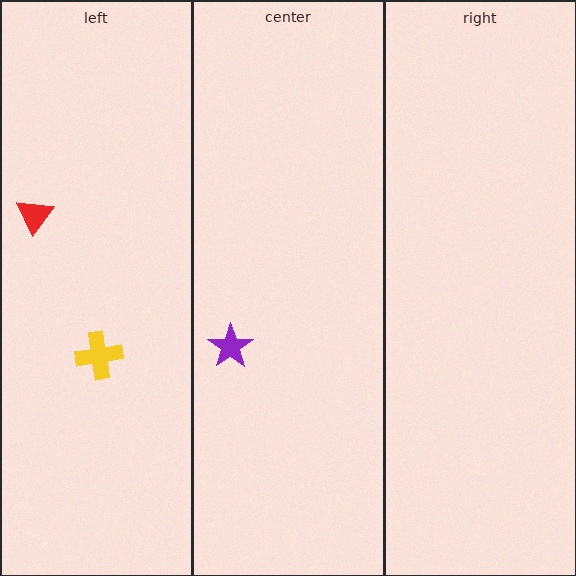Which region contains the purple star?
The center region.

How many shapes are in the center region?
1.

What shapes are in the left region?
The red triangle, the yellow cross.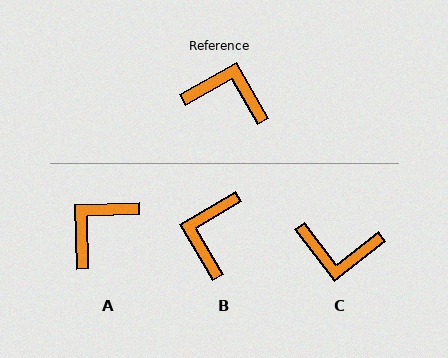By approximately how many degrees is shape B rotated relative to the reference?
Approximately 91 degrees counter-clockwise.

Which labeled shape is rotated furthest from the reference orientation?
C, about 172 degrees away.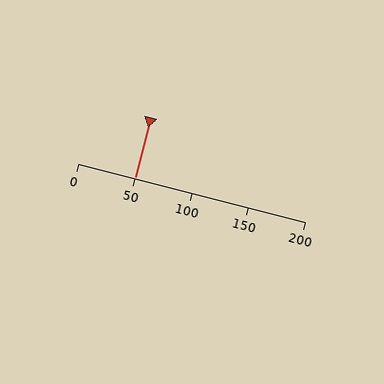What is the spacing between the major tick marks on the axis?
The major ticks are spaced 50 apart.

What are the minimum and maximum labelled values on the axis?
The axis runs from 0 to 200.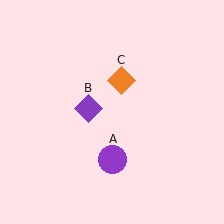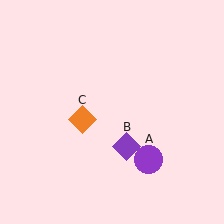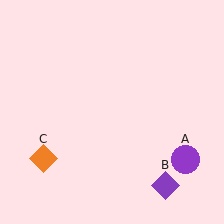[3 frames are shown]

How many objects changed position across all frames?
3 objects changed position: purple circle (object A), purple diamond (object B), orange diamond (object C).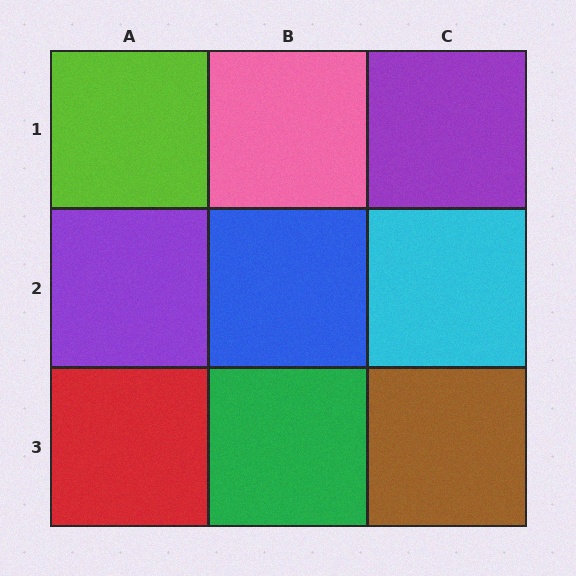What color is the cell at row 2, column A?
Purple.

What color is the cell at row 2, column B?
Blue.